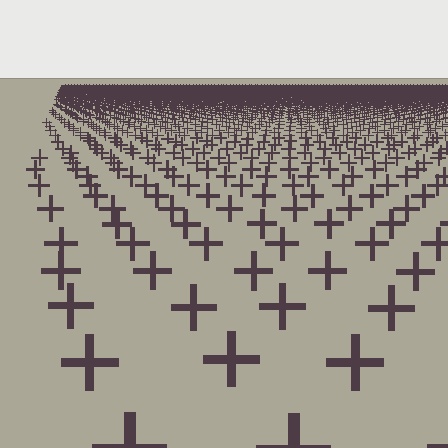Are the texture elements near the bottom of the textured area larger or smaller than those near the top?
Larger. Near the bottom, elements are closer to the viewer and appear at a bigger on-screen size.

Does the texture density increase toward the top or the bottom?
Density increases toward the top.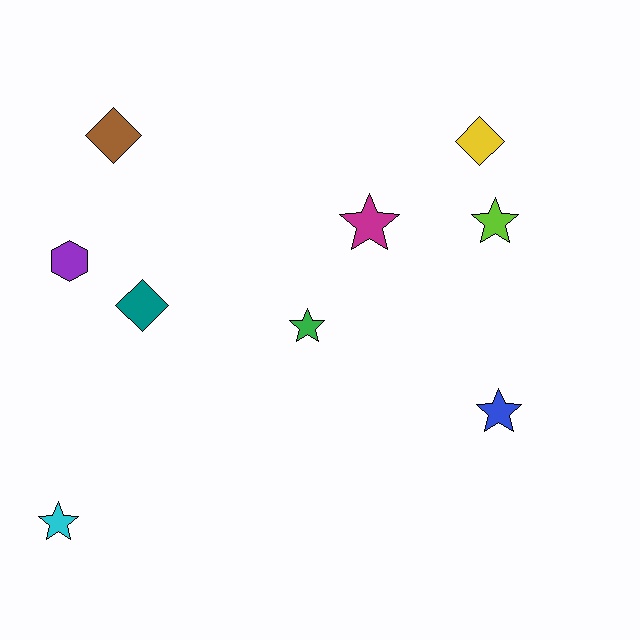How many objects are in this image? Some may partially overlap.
There are 9 objects.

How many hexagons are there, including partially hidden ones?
There is 1 hexagon.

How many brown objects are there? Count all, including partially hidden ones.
There is 1 brown object.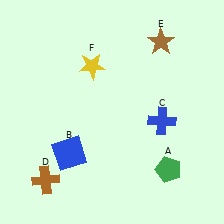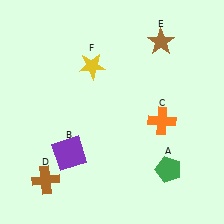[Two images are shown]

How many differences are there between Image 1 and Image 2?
There are 2 differences between the two images.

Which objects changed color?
B changed from blue to purple. C changed from blue to orange.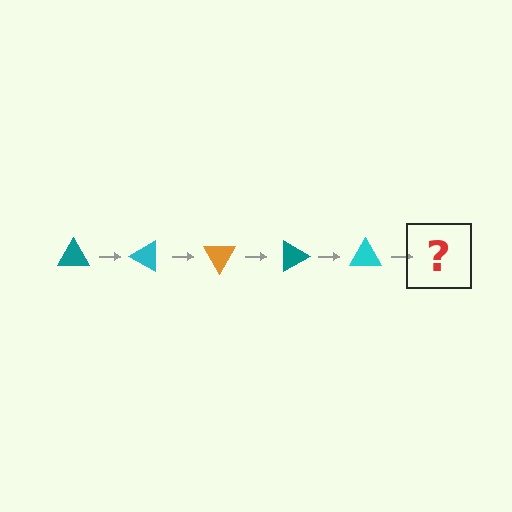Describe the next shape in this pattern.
It should be an orange triangle, rotated 150 degrees from the start.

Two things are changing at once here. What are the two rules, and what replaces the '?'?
The two rules are that it rotates 30 degrees each step and the color cycles through teal, cyan, and orange. The '?' should be an orange triangle, rotated 150 degrees from the start.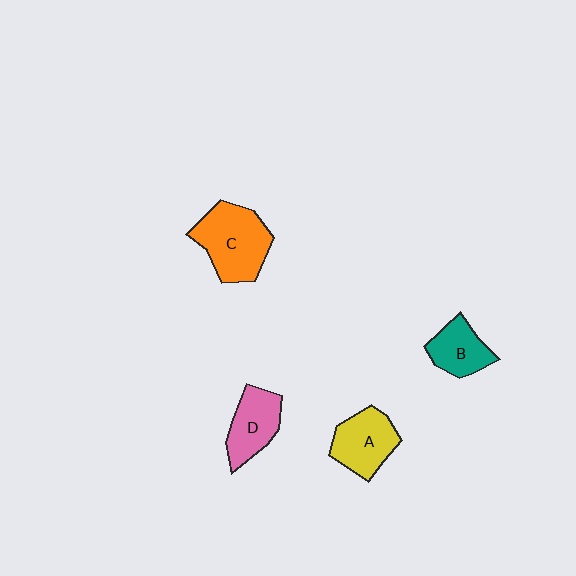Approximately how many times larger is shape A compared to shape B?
Approximately 1.3 times.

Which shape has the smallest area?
Shape B (teal).